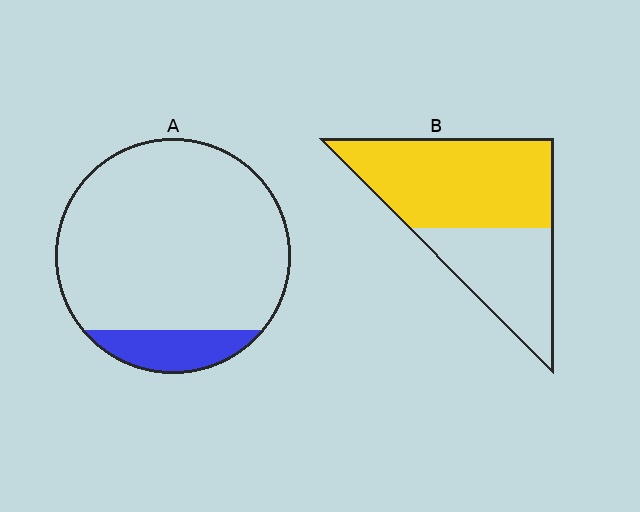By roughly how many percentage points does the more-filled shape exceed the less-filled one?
By roughly 50 percentage points (B over A).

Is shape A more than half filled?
No.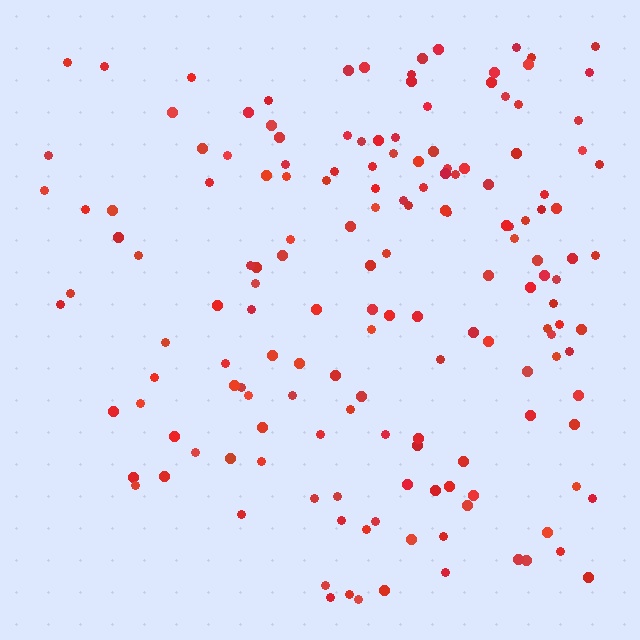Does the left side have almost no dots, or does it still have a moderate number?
Still a moderate number, just noticeably fewer than the right.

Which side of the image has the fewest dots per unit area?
The left.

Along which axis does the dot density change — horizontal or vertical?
Horizontal.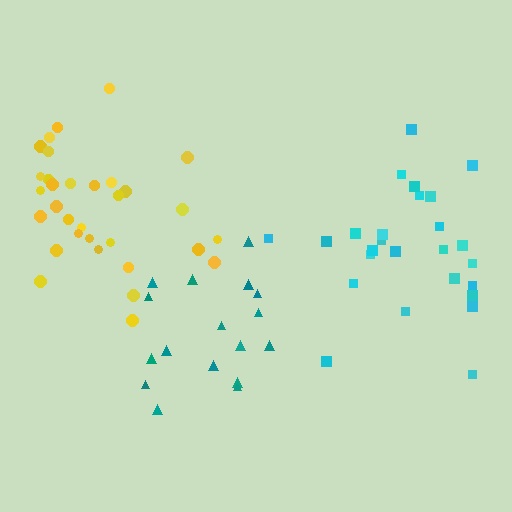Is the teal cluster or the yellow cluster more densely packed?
Yellow.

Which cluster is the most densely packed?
Yellow.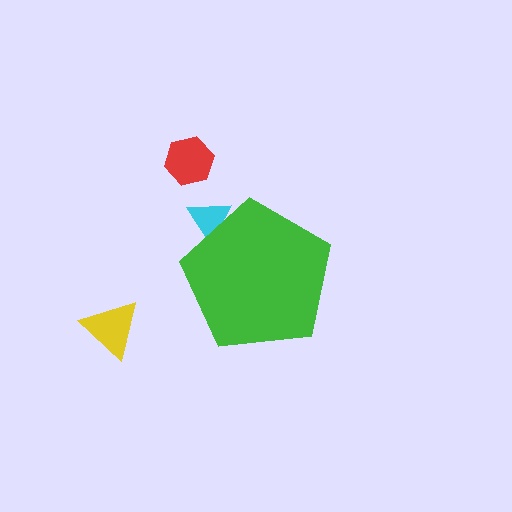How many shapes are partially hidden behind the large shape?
1 shape is partially hidden.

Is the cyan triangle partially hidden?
Yes, the cyan triangle is partially hidden behind the green pentagon.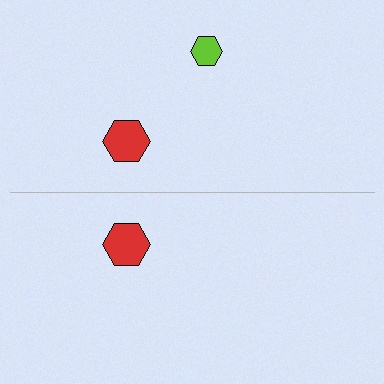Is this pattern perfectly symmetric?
No, the pattern is not perfectly symmetric. A lime hexagon is missing from the bottom side.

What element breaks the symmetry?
A lime hexagon is missing from the bottom side.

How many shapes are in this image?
There are 3 shapes in this image.